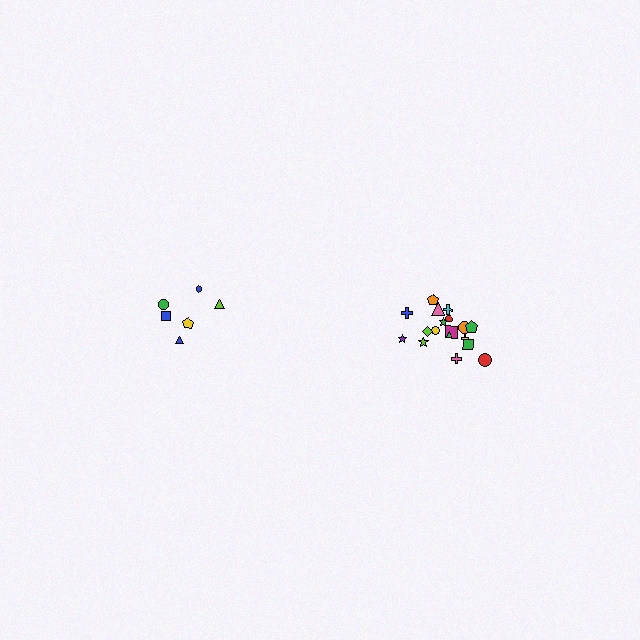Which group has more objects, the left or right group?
The right group.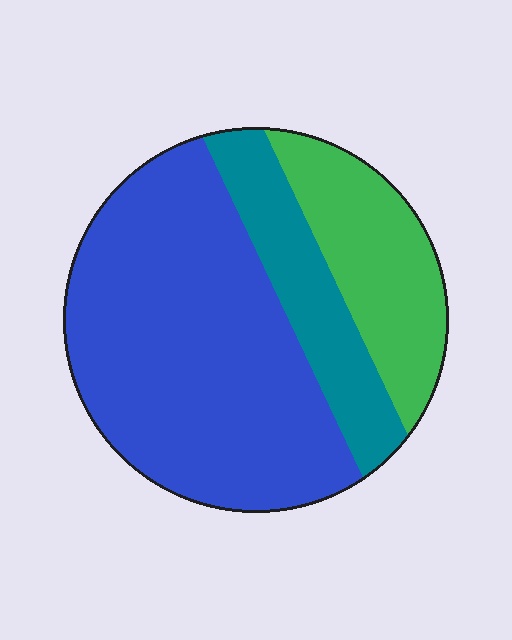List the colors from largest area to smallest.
From largest to smallest: blue, green, teal.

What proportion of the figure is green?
Green covers 22% of the figure.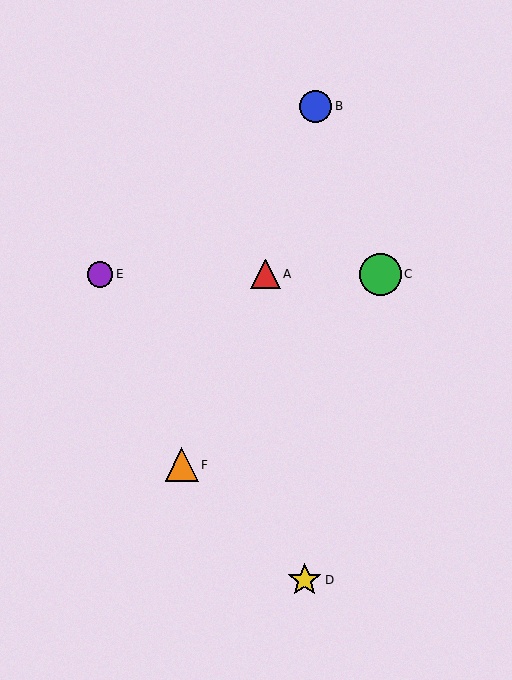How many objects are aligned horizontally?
3 objects (A, C, E) are aligned horizontally.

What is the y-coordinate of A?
Object A is at y≈274.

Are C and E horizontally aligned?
Yes, both are at y≈274.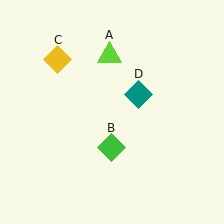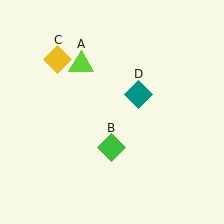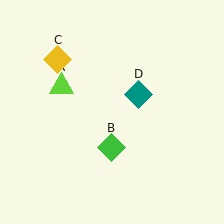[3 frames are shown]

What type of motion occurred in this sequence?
The lime triangle (object A) rotated counterclockwise around the center of the scene.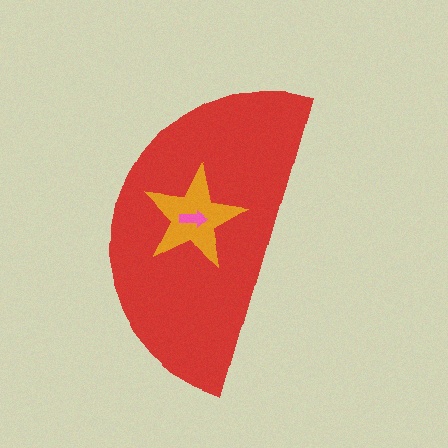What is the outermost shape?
The red semicircle.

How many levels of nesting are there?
3.